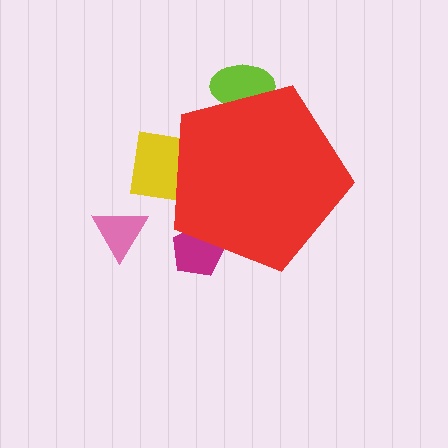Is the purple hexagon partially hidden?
Yes, the purple hexagon is partially hidden behind the red pentagon.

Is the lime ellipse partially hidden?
Yes, the lime ellipse is partially hidden behind the red pentagon.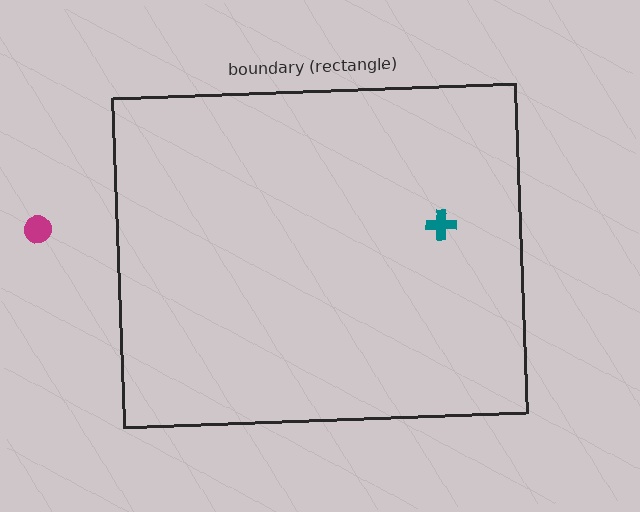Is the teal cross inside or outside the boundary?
Inside.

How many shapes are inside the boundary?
1 inside, 1 outside.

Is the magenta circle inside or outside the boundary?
Outside.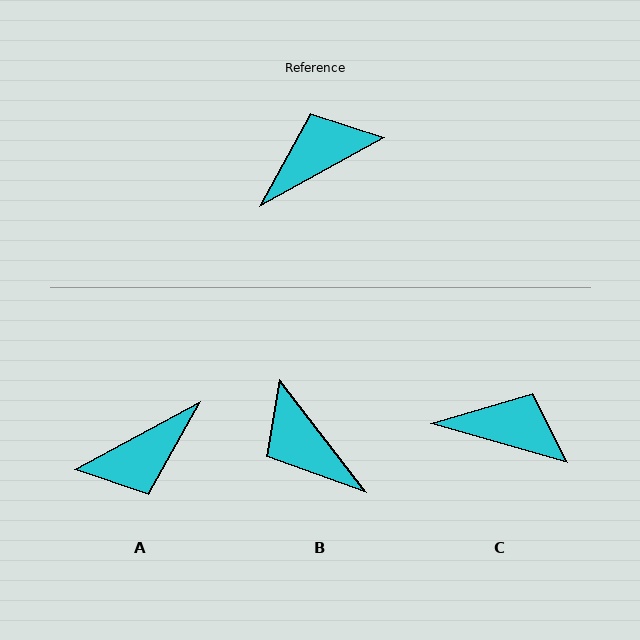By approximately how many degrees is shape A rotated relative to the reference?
Approximately 180 degrees counter-clockwise.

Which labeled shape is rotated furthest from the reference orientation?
A, about 180 degrees away.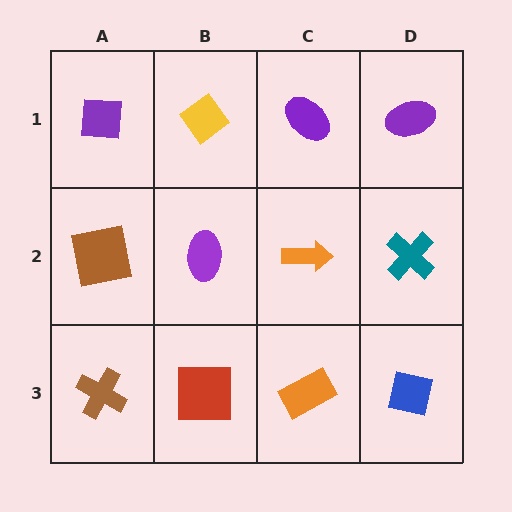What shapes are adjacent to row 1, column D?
A teal cross (row 2, column D), a purple ellipse (row 1, column C).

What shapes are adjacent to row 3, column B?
A purple ellipse (row 2, column B), a brown cross (row 3, column A), an orange rectangle (row 3, column C).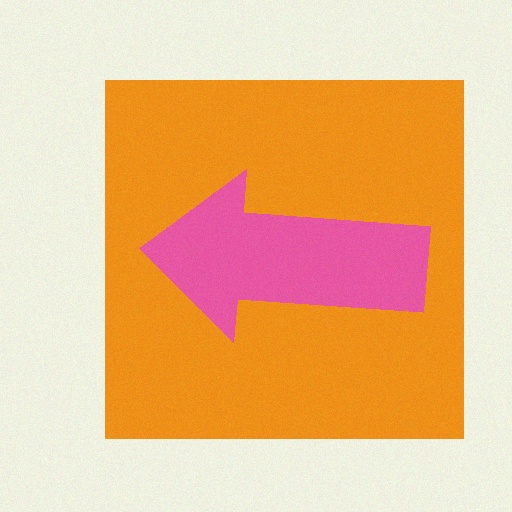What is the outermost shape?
The orange square.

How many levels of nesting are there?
2.